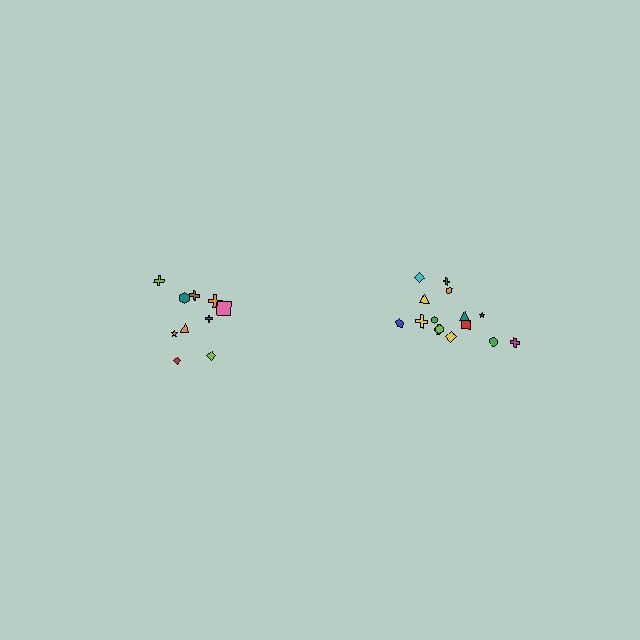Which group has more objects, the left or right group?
The right group.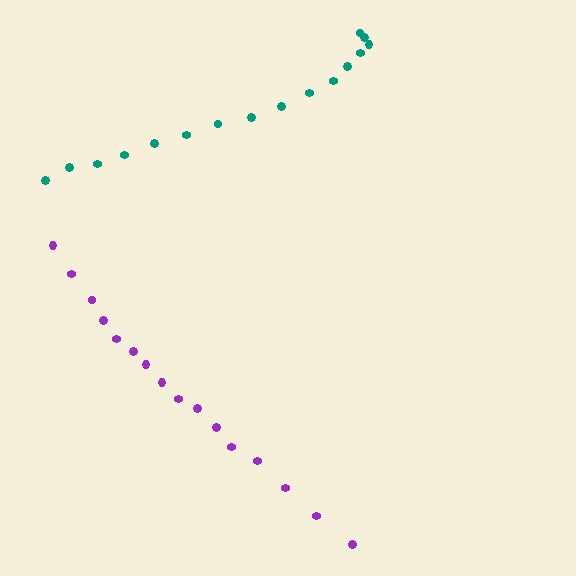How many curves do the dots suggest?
There are 2 distinct paths.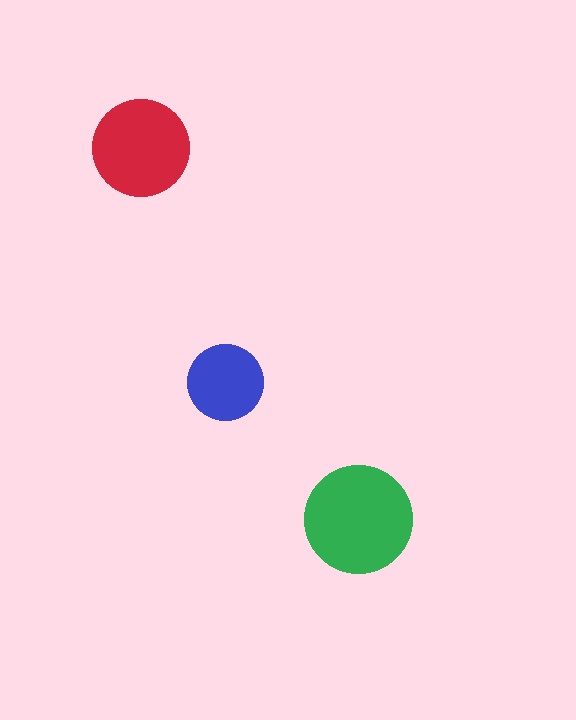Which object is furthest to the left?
The red circle is leftmost.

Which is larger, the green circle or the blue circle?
The green one.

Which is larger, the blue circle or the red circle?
The red one.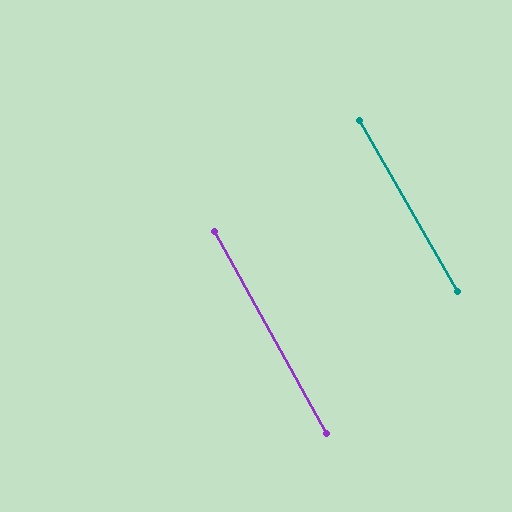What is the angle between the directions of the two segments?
Approximately 1 degree.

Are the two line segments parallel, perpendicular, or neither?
Parallel — their directions differ by only 0.7°.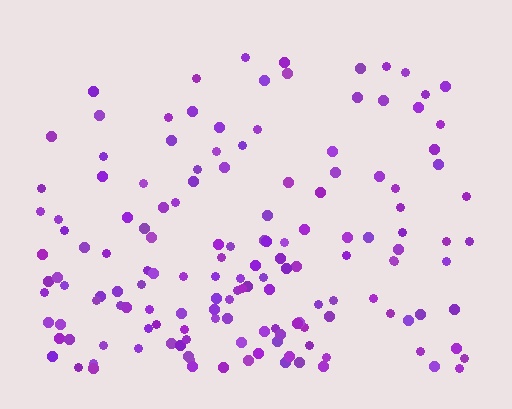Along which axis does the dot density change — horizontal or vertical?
Vertical.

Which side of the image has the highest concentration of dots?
The bottom.